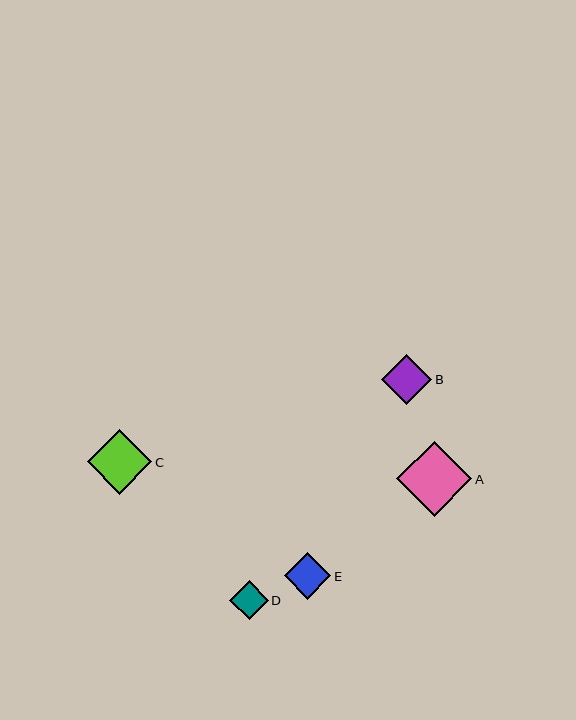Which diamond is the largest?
Diamond A is the largest with a size of approximately 75 pixels.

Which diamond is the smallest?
Diamond D is the smallest with a size of approximately 38 pixels.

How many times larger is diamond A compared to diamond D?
Diamond A is approximately 2.0 times the size of diamond D.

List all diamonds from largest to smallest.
From largest to smallest: A, C, B, E, D.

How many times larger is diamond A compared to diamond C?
Diamond A is approximately 1.2 times the size of diamond C.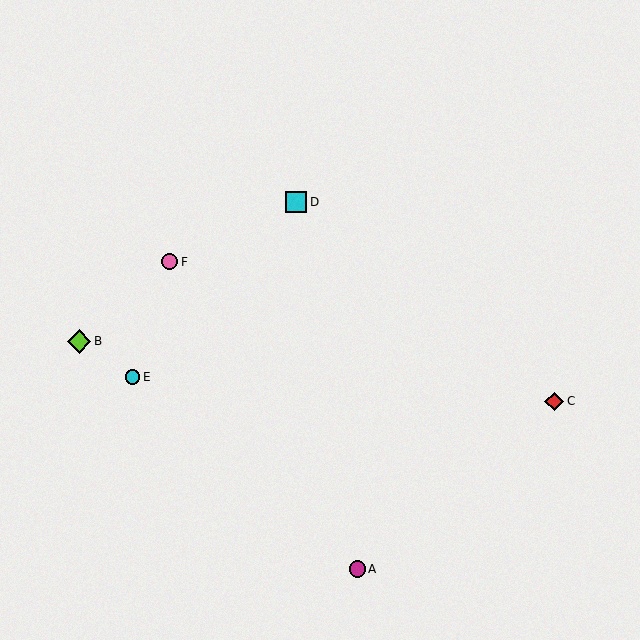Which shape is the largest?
The lime diamond (labeled B) is the largest.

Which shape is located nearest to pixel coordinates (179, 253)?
The pink circle (labeled F) at (170, 262) is nearest to that location.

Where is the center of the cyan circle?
The center of the cyan circle is at (132, 377).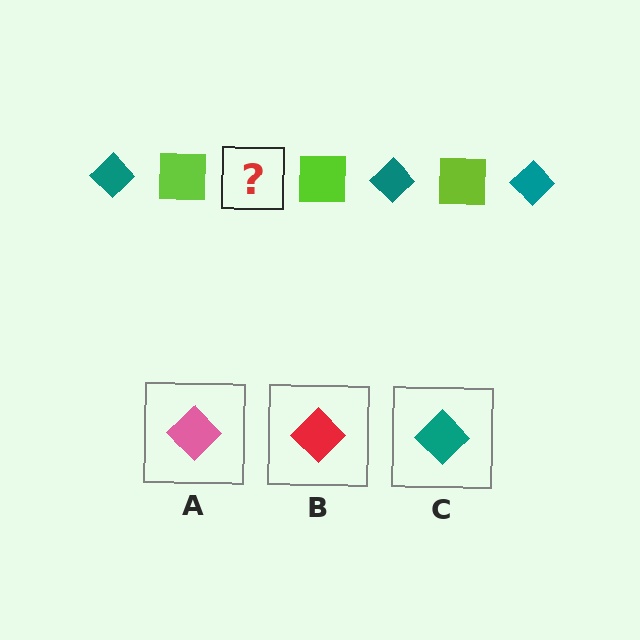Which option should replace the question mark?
Option C.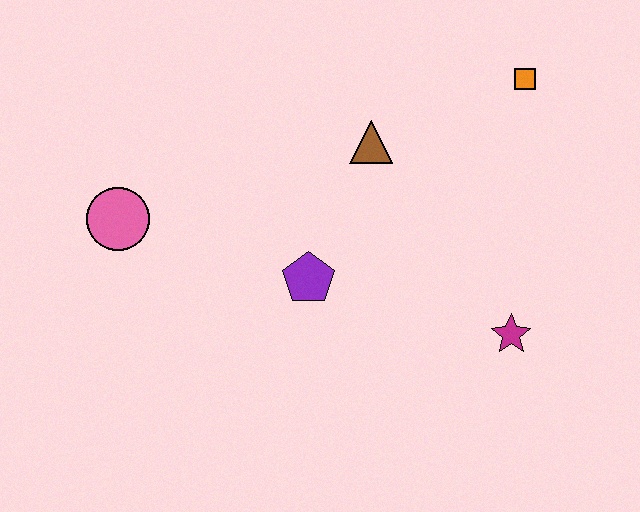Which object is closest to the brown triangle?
The purple pentagon is closest to the brown triangle.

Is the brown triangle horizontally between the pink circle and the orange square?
Yes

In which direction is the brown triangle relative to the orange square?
The brown triangle is to the left of the orange square.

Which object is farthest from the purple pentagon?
The orange square is farthest from the purple pentagon.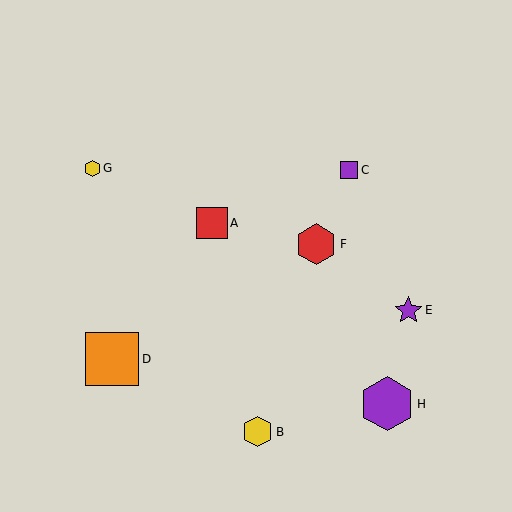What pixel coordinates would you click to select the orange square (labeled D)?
Click at (112, 359) to select the orange square D.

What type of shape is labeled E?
Shape E is a purple star.